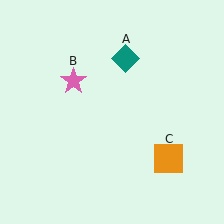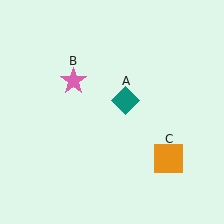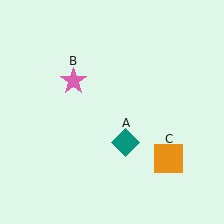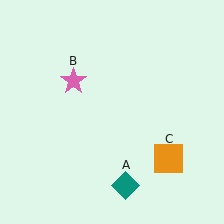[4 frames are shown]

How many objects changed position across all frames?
1 object changed position: teal diamond (object A).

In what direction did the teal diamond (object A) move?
The teal diamond (object A) moved down.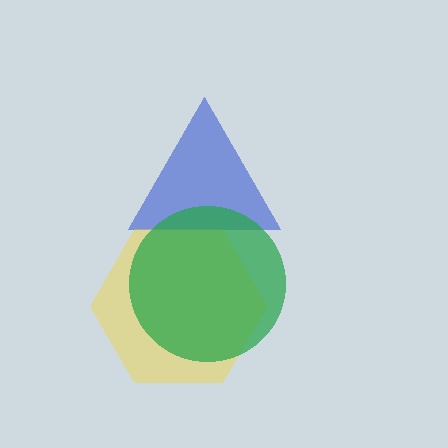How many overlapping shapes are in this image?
There are 3 overlapping shapes in the image.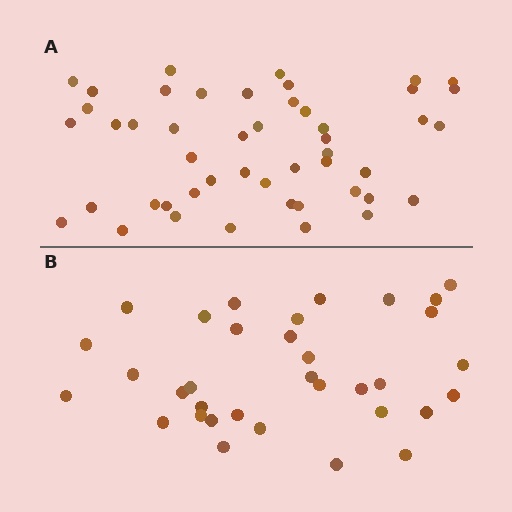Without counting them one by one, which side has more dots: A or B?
Region A (the top region) has more dots.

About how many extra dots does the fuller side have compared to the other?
Region A has approximately 15 more dots than region B.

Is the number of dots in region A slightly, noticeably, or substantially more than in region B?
Region A has noticeably more, but not dramatically so. The ratio is roughly 1.4 to 1.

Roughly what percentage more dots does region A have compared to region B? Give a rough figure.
About 40% more.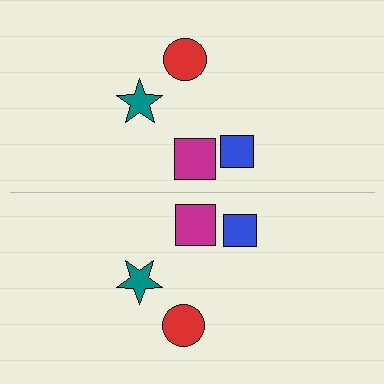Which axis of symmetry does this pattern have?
The pattern has a horizontal axis of symmetry running through the center of the image.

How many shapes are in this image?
There are 8 shapes in this image.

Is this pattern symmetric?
Yes, this pattern has bilateral (reflection) symmetry.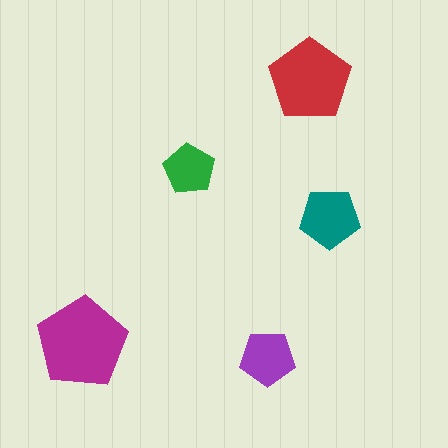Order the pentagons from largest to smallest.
the magenta one, the red one, the teal one, the purple one, the green one.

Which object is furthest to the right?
The teal pentagon is rightmost.